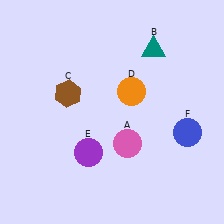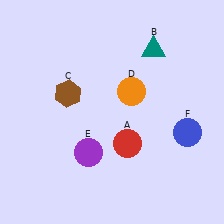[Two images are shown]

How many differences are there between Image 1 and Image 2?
There is 1 difference between the two images.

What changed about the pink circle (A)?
In Image 1, A is pink. In Image 2, it changed to red.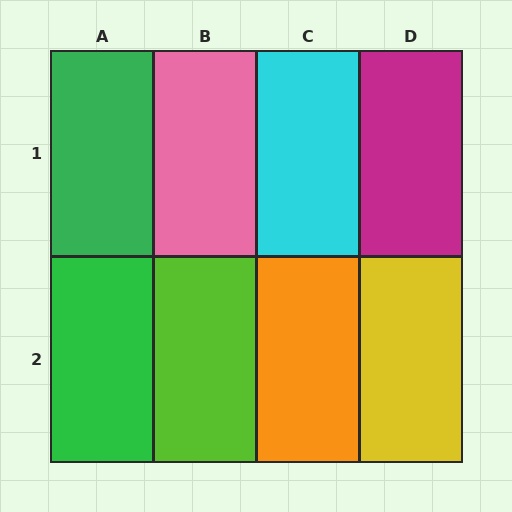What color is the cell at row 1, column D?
Magenta.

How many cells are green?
2 cells are green.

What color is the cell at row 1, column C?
Cyan.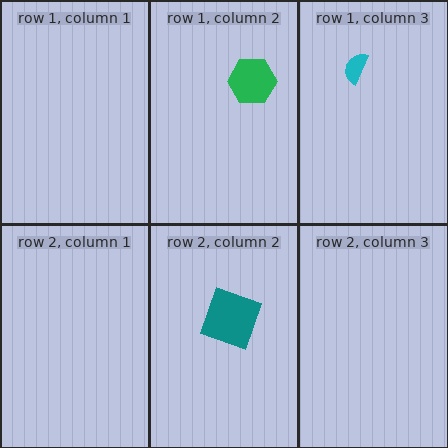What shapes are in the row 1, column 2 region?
The green hexagon.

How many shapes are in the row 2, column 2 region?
1.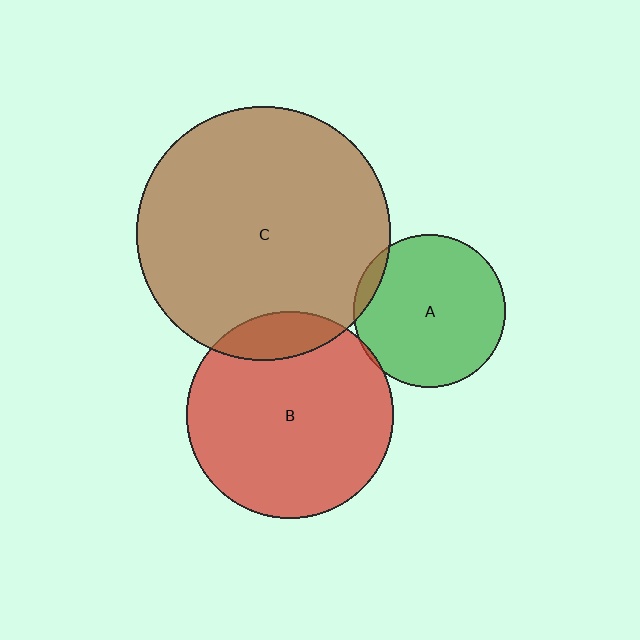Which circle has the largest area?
Circle C (brown).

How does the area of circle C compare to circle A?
Approximately 2.8 times.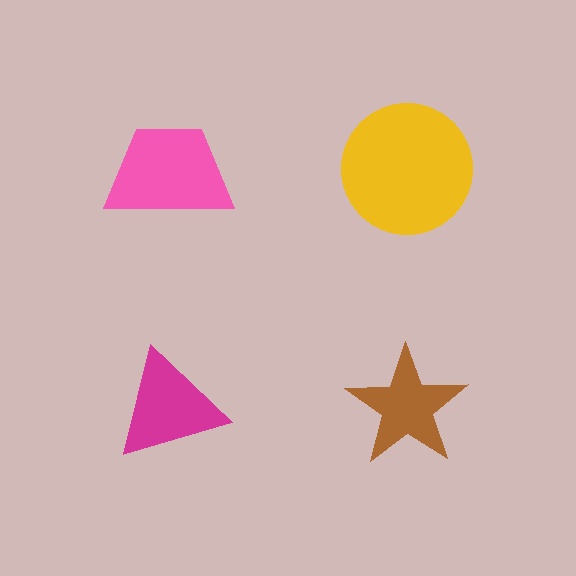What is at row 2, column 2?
A brown star.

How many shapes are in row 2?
2 shapes.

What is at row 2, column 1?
A magenta triangle.